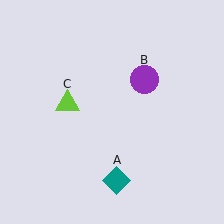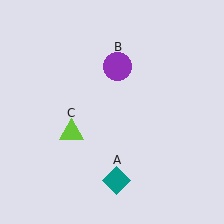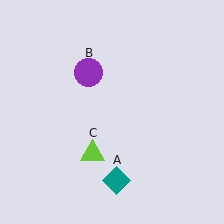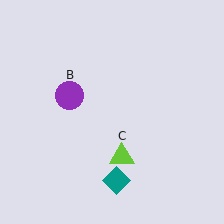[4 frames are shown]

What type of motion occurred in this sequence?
The purple circle (object B), lime triangle (object C) rotated counterclockwise around the center of the scene.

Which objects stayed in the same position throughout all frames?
Teal diamond (object A) remained stationary.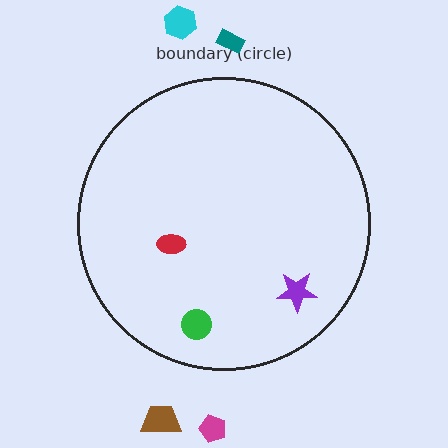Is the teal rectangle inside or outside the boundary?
Outside.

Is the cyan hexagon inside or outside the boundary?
Outside.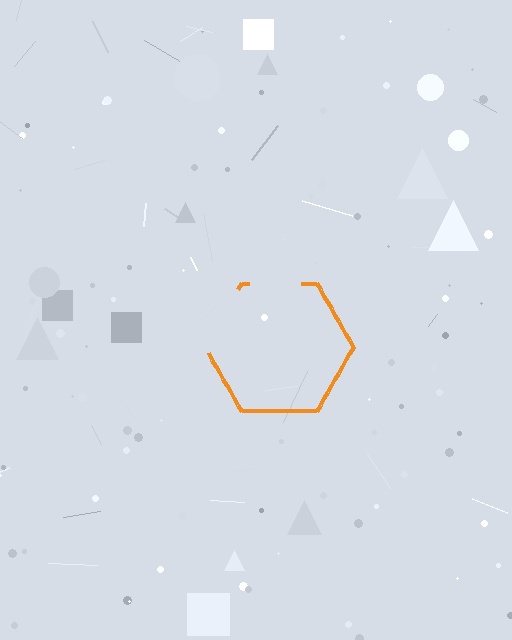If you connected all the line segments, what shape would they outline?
They would outline a hexagon.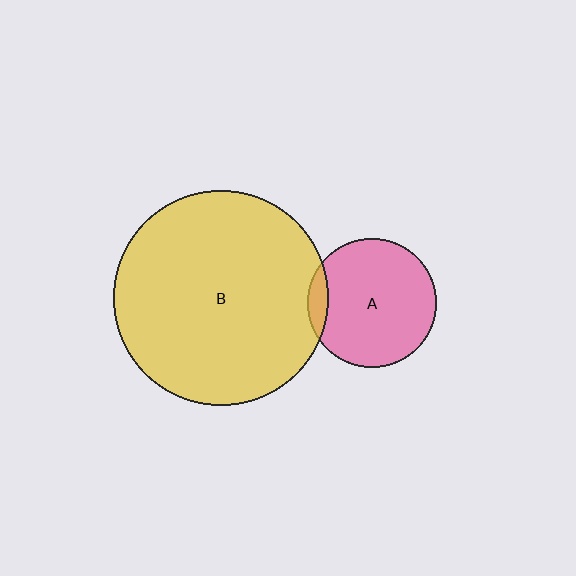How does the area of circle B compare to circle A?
Approximately 2.8 times.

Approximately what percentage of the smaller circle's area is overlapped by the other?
Approximately 10%.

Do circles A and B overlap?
Yes.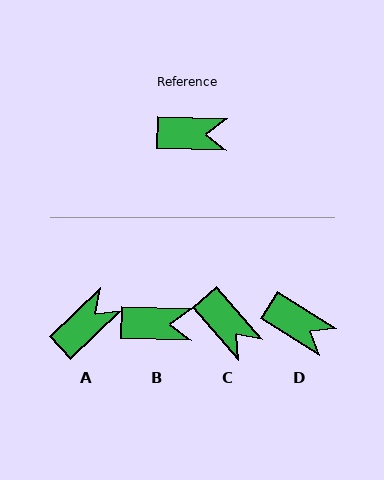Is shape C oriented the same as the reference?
No, it is off by about 48 degrees.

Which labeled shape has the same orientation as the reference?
B.